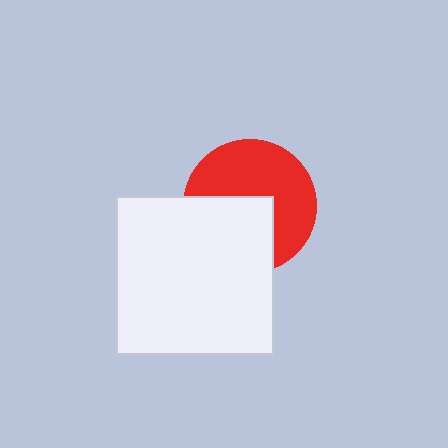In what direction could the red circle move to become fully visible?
The red circle could move toward the upper-right. That would shift it out from behind the white square entirely.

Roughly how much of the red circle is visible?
About half of it is visible (roughly 57%).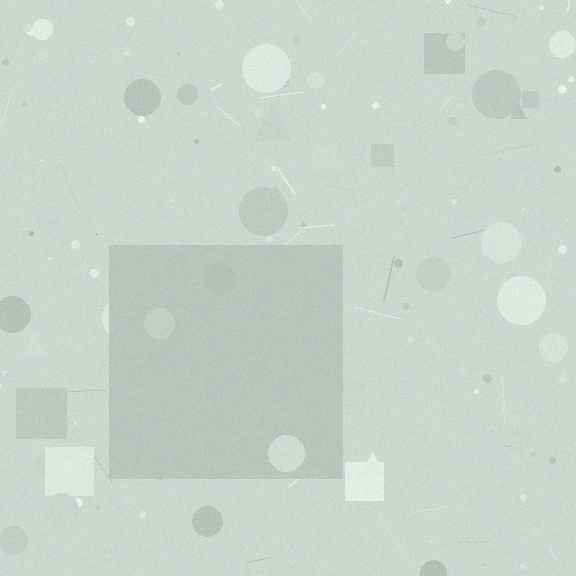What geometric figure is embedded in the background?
A square is embedded in the background.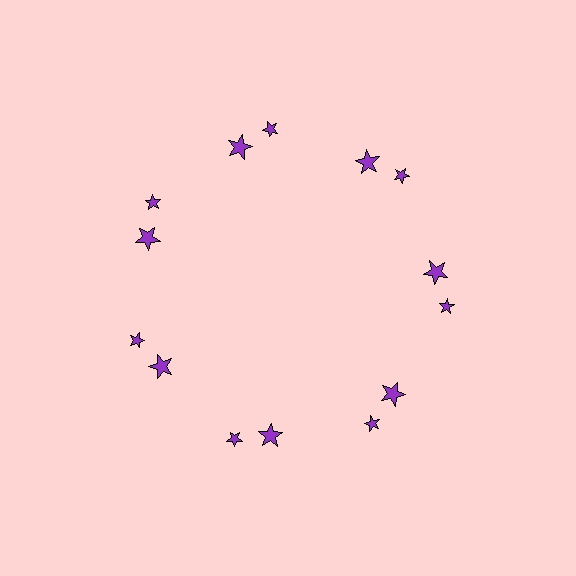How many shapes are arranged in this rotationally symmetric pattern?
There are 14 shapes, arranged in 7 groups of 2.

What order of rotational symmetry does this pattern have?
This pattern has 7-fold rotational symmetry.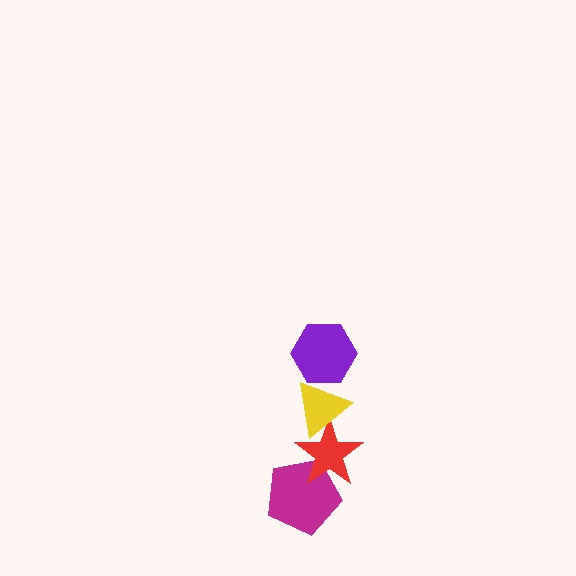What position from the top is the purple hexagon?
The purple hexagon is 1st from the top.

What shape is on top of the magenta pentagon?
The red star is on top of the magenta pentagon.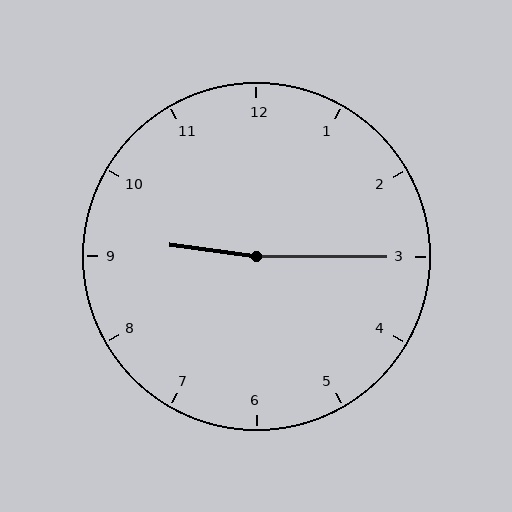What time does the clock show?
9:15.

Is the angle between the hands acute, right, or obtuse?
It is obtuse.